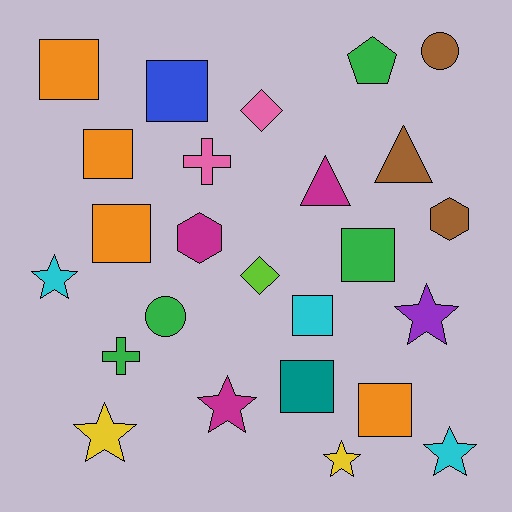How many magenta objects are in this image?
There are 3 magenta objects.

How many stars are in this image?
There are 6 stars.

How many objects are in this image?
There are 25 objects.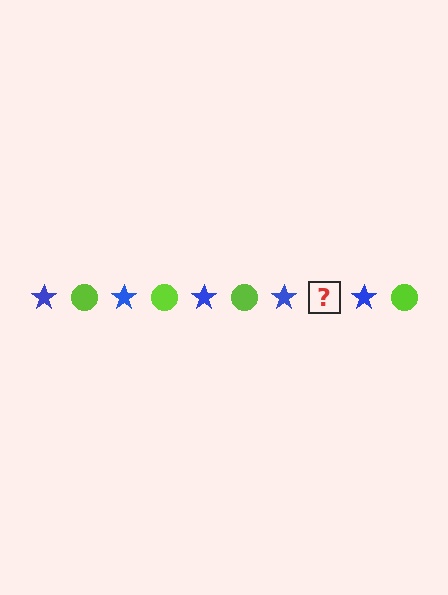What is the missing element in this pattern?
The missing element is a lime circle.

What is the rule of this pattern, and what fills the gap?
The rule is that the pattern alternates between blue star and lime circle. The gap should be filled with a lime circle.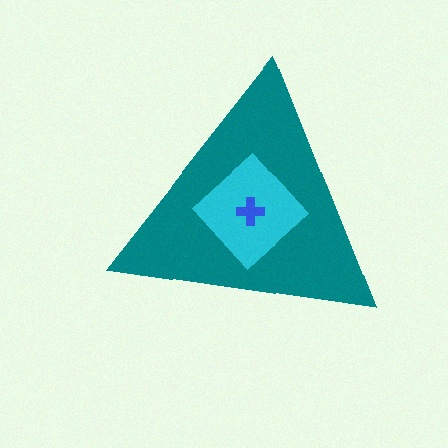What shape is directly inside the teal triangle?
The cyan diamond.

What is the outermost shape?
The teal triangle.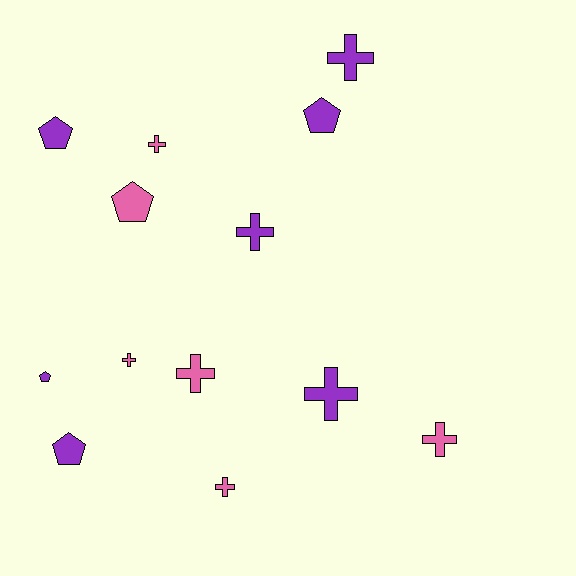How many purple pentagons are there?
There are 4 purple pentagons.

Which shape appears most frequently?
Cross, with 8 objects.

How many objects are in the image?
There are 13 objects.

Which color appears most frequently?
Purple, with 7 objects.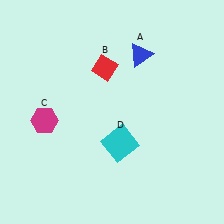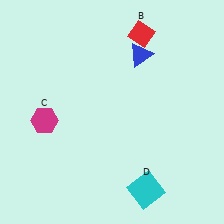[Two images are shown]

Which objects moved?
The objects that moved are: the red diamond (B), the cyan square (D).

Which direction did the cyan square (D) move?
The cyan square (D) moved down.